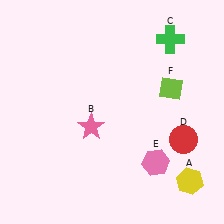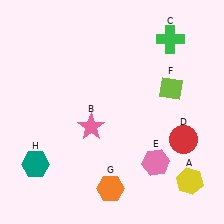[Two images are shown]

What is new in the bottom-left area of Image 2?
A teal hexagon (H) was added in the bottom-left area of Image 2.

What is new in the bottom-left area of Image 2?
An orange hexagon (G) was added in the bottom-left area of Image 2.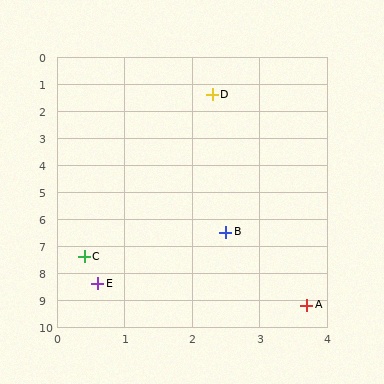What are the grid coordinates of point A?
Point A is at approximately (3.7, 9.2).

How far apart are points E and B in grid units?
Points E and B are about 2.7 grid units apart.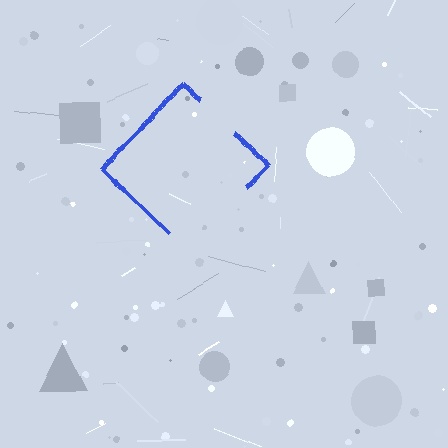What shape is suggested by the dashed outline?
The dashed outline suggests a diamond.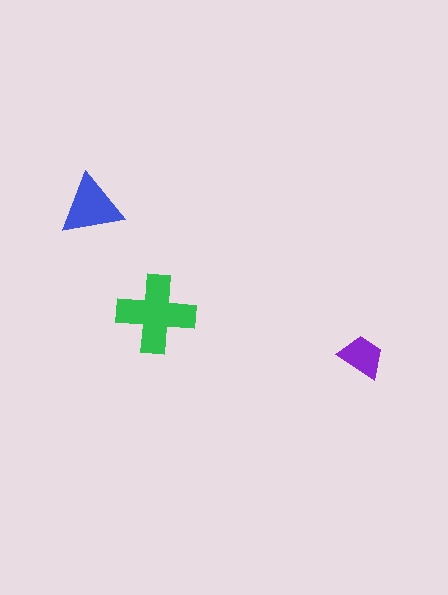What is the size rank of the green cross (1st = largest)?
1st.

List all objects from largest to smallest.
The green cross, the blue triangle, the purple trapezoid.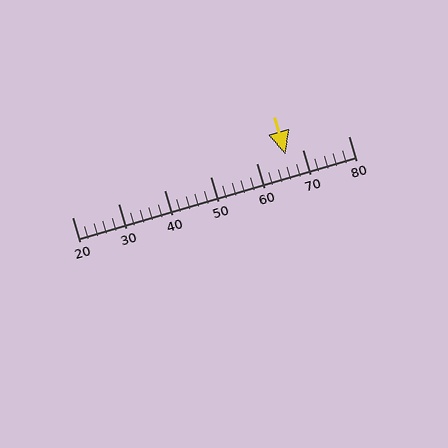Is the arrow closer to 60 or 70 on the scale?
The arrow is closer to 70.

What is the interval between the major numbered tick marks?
The major tick marks are spaced 10 units apart.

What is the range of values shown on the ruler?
The ruler shows values from 20 to 80.